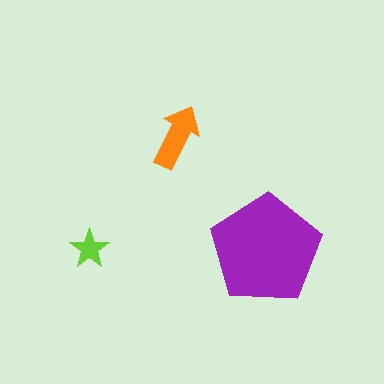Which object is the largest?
The purple pentagon.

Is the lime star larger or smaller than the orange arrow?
Smaller.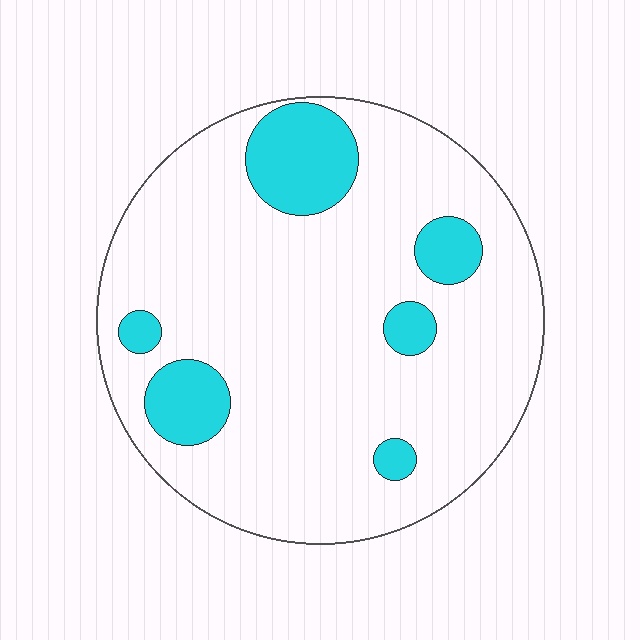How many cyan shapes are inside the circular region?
6.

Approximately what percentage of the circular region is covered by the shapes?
Approximately 15%.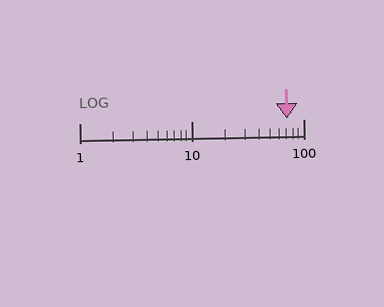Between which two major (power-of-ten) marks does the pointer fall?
The pointer is between 10 and 100.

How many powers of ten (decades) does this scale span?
The scale spans 2 decades, from 1 to 100.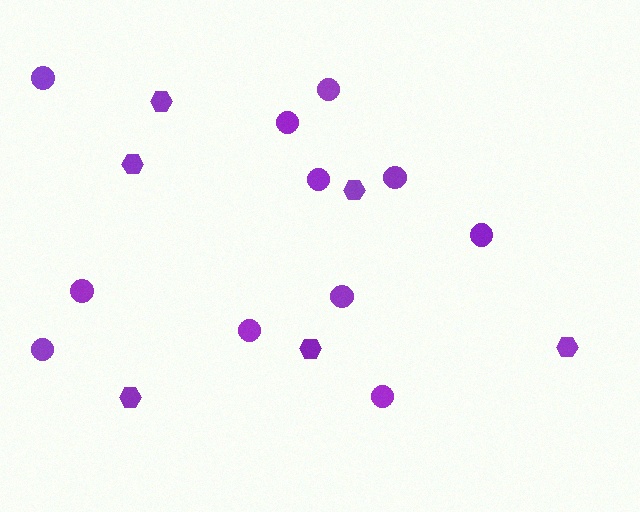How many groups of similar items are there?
There are 2 groups: one group of circles (11) and one group of hexagons (6).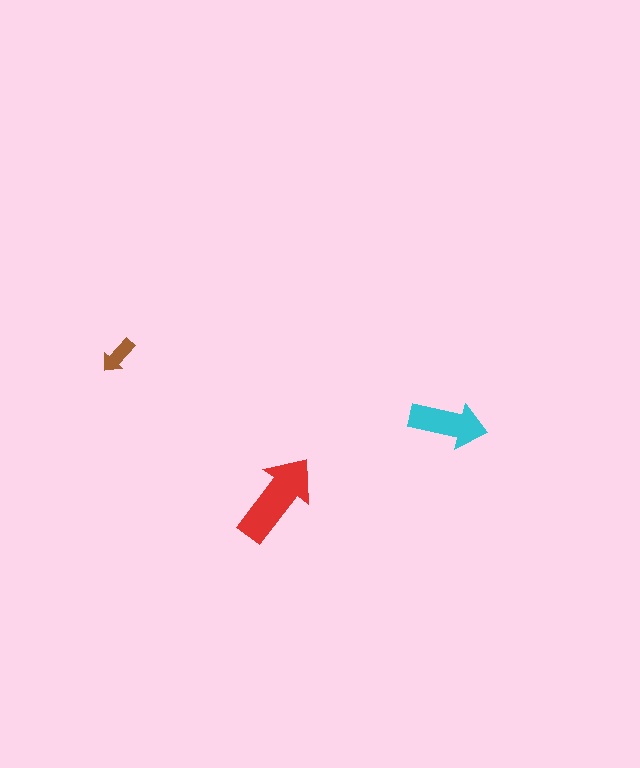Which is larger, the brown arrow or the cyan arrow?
The cyan one.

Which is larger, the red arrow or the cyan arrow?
The red one.